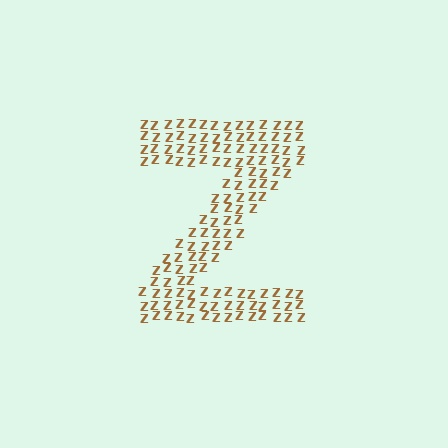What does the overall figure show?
The overall figure shows the letter Z.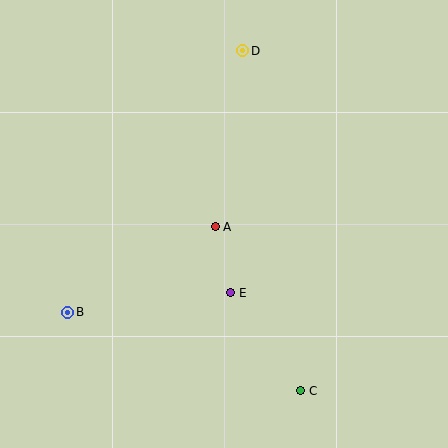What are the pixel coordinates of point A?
Point A is at (215, 227).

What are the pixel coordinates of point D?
Point D is at (243, 51).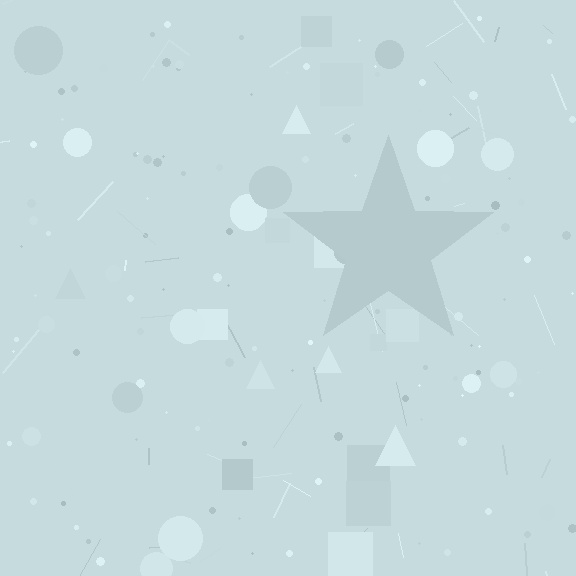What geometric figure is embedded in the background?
A star is embedded in the background.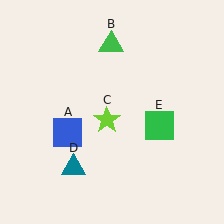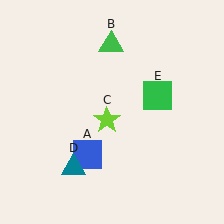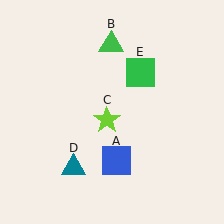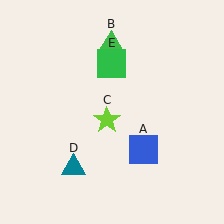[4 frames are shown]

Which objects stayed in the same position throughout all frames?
Green triangle (object B) and lime star (object C) and teal triangle (object D) remained stationary.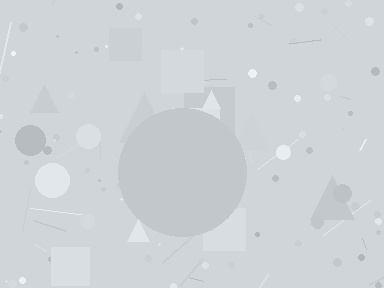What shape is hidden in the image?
A circle is hidden in the image.